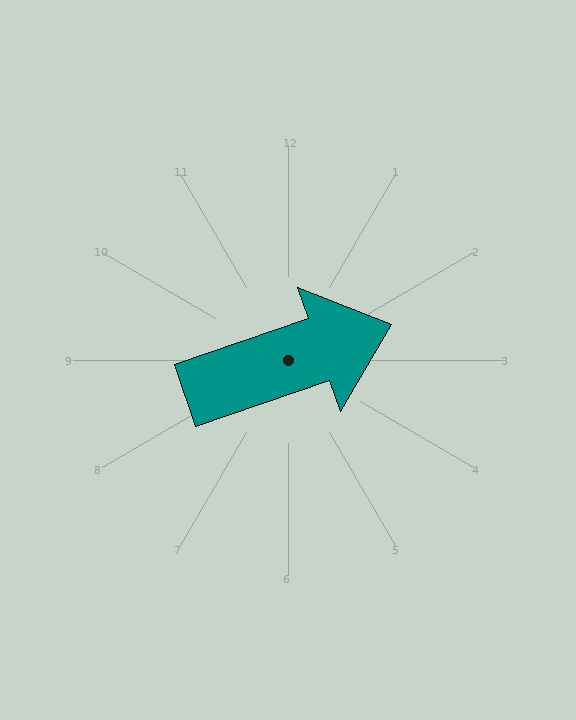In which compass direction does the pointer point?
East.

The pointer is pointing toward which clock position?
Roughly 2 o'clock.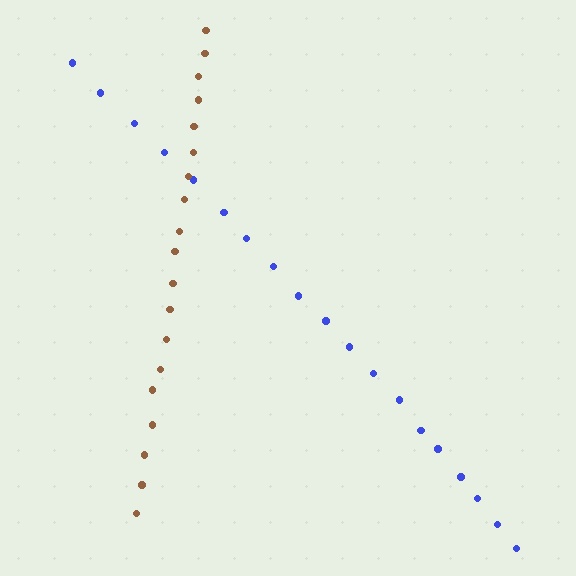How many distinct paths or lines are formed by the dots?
There are 2 distinct paths.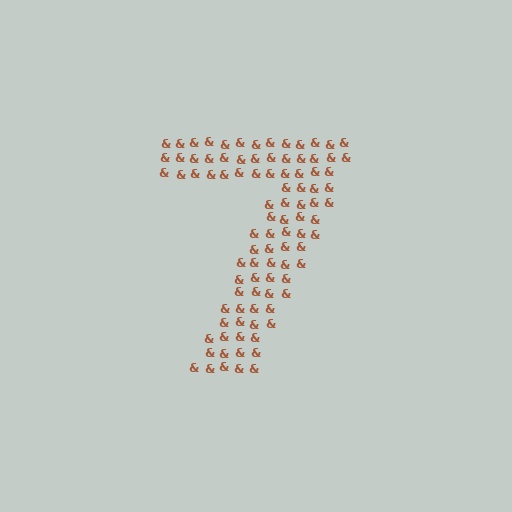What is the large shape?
The large shape is the digit 7.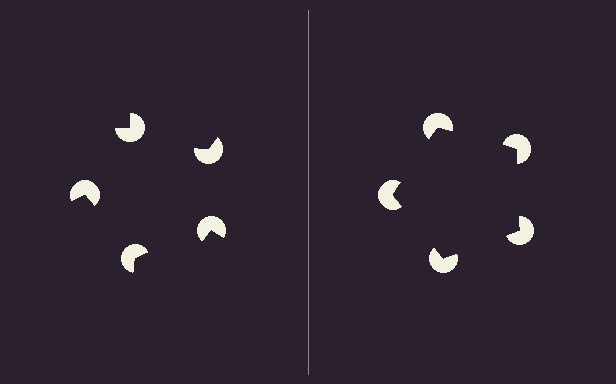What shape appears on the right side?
An illusory pentagon.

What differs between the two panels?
The pac-man discs are positioned identically on both sides; only the wedge orientations differ. On the right they align to a pentagon; on the left they are misaligned.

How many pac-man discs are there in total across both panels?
10 — 5 on each side.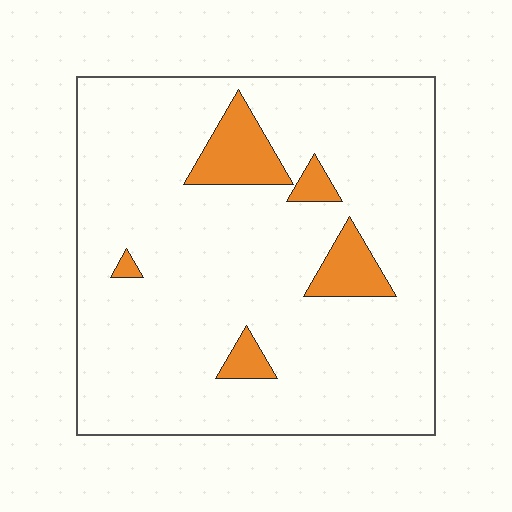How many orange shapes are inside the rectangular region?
5.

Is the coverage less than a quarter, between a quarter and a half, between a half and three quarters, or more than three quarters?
Less than a quarter.